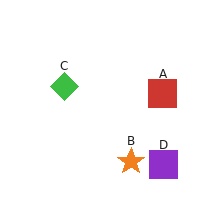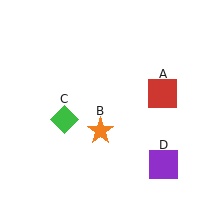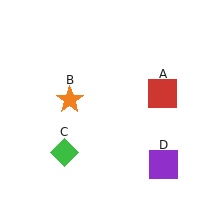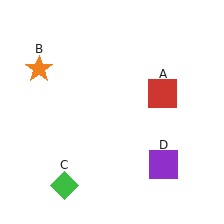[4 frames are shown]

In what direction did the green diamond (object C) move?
The green diamond (object C) moved down.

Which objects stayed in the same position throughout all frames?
Red square (object A) and purple square (object D) remained stationary.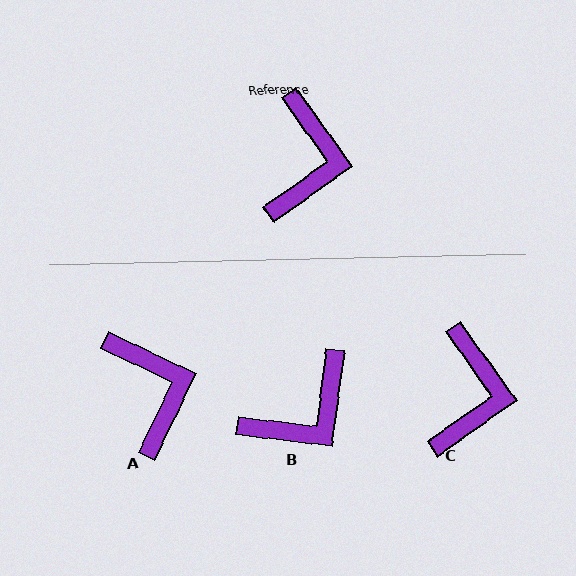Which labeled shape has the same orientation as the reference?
C.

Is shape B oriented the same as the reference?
No, it is off by about 43 degrees.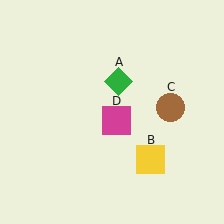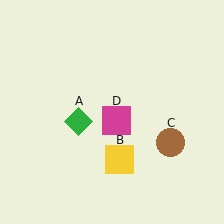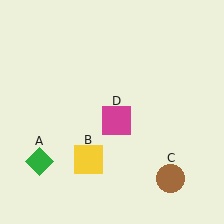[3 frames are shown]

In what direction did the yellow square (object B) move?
The yellow square (object B) moved left.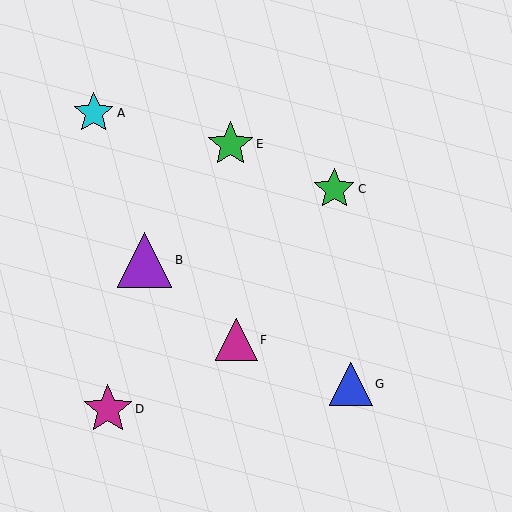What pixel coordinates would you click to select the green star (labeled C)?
Click at (334, 189) to select the green star C.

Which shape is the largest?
The purple triangle (labeled B) is the largest.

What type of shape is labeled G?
Shape G is a blue triangle.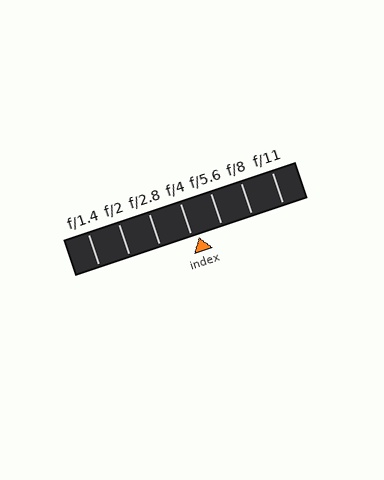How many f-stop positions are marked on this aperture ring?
There are 7 f-stop positions marked.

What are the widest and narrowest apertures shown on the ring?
The widest aperture shown is f/1.4 and the narrowest is f/11.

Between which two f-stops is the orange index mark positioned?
The index mark is between f/4 and f/5.6.